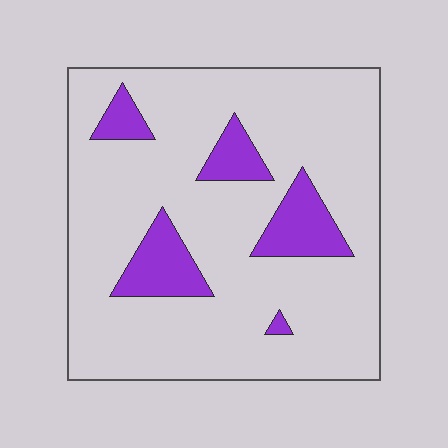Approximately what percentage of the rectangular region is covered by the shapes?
Approximately 15%.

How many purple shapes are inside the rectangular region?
5.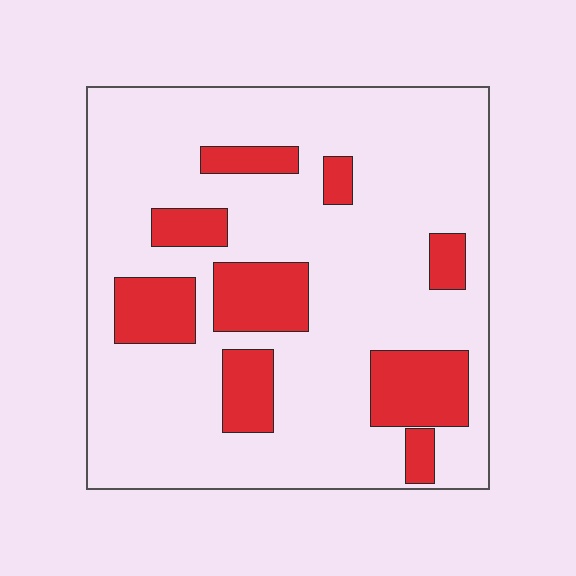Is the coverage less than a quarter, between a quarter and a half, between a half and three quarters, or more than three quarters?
Less than a quarter.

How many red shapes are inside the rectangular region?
9.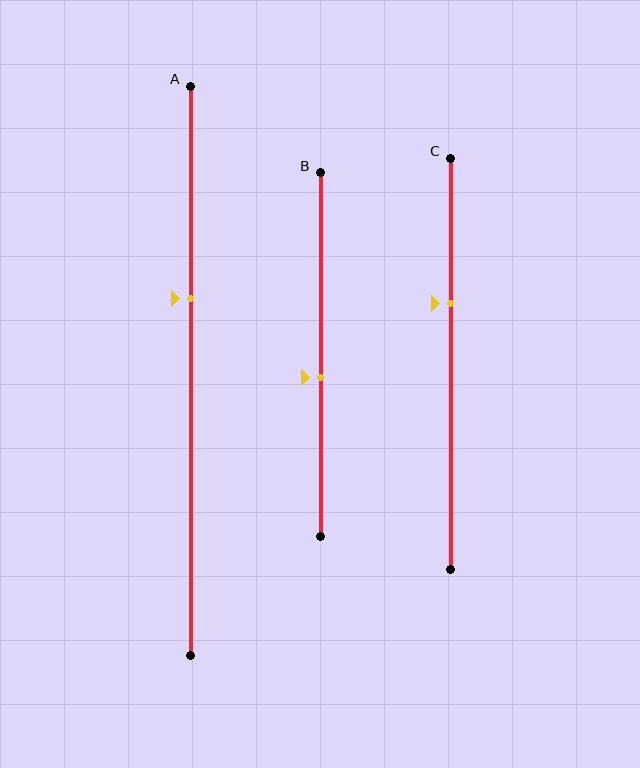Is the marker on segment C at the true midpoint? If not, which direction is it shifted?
No, the marker on segment C is shifted upward by about 15% of the segment length.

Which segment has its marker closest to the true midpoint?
Segment B has its marker closest to the true midpoint.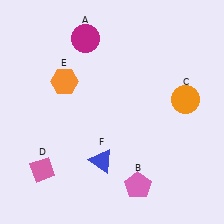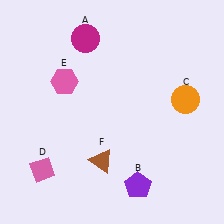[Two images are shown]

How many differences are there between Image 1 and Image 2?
There are 3 differences between the two images.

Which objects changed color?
B changed from pink to purple. E changed from orange to pink. F changed from blue to brown.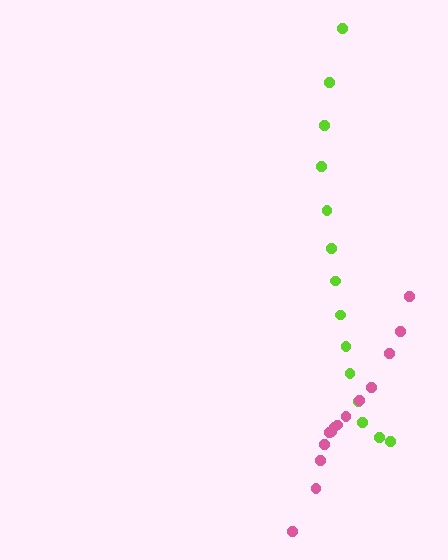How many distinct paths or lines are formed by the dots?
There are 2 distinct paths.